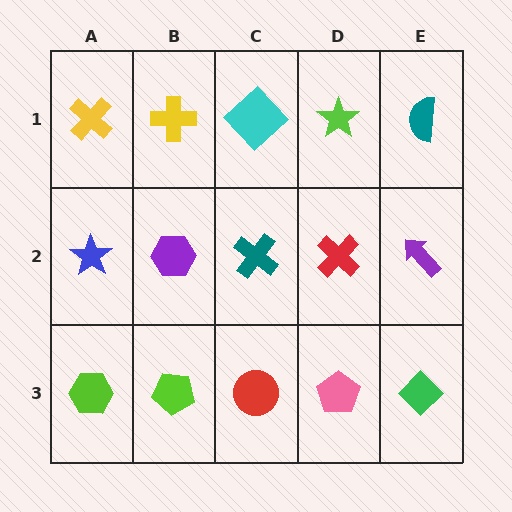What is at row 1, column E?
A teal semicircle.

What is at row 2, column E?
A purple arrow.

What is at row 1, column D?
A lime star.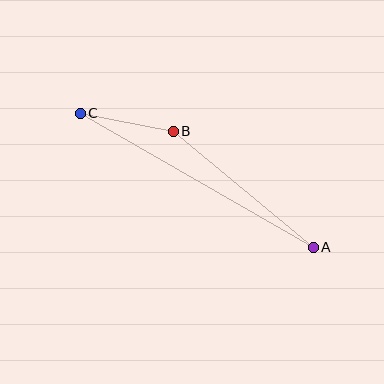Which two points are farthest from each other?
Points A and C are farthest from each other.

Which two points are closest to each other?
Points B and C are closest to each other.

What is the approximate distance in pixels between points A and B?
The distance between A and B is approximately 182 pixels.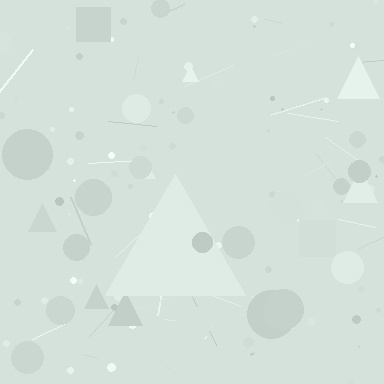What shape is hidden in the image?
A triangle is hidden in the image.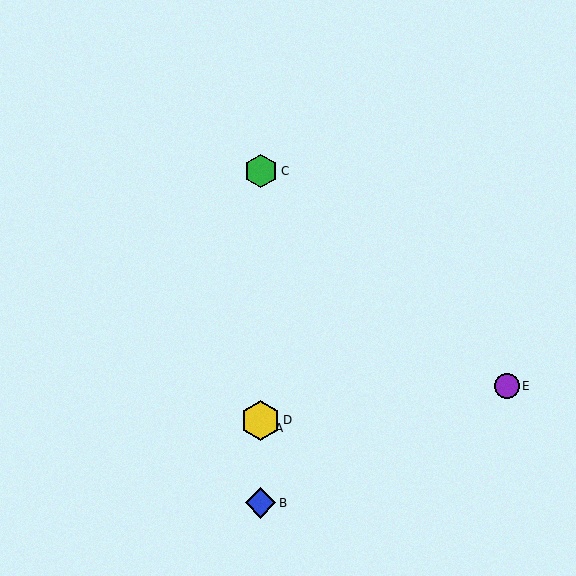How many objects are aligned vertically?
4 objects (A, B, C, D) are aligned vertically.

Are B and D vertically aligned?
Yes, both are at x≈261.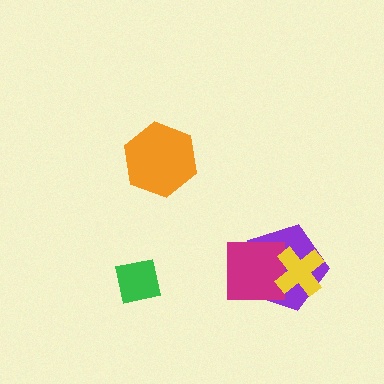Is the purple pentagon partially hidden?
Yes, it is partially covered by another shape.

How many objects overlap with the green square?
0 objects overlap with the green square.